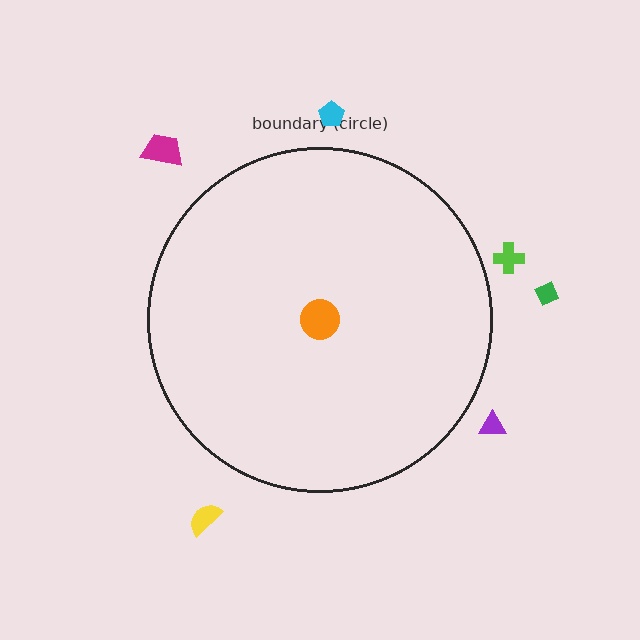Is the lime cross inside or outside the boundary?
Outside.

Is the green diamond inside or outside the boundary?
Outside.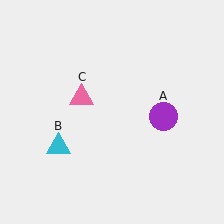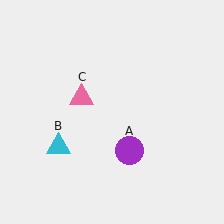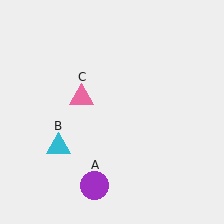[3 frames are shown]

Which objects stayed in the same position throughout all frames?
Cyan triangle (object B) and pink triangle (object C) remained stationary.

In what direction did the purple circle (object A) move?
The purple circle (object A) moved down and to the left.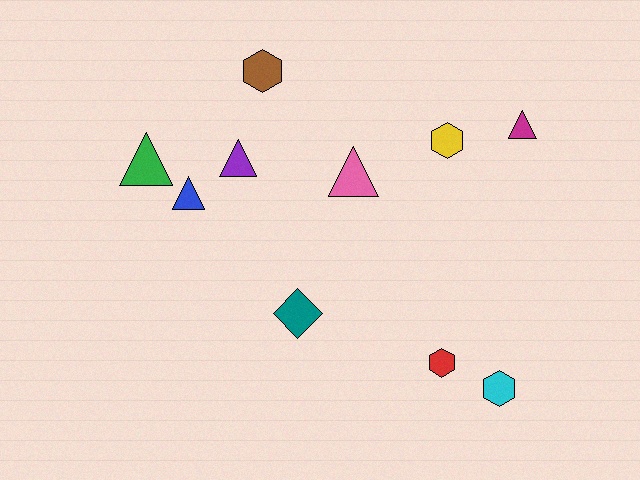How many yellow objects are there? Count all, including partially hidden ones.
There is 1 yellow object.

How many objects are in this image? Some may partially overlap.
There are 10 objects.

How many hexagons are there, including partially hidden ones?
There are 4 hexagons.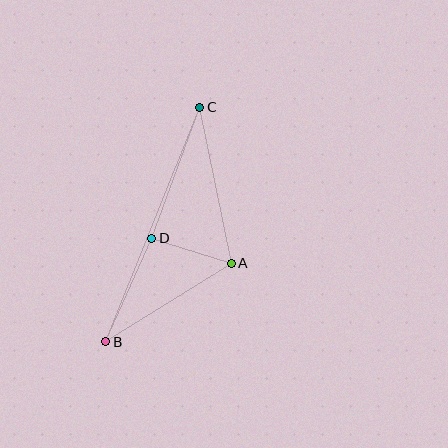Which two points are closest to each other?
Points A and D are closest to each other.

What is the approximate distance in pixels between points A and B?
The distance between A and B is approximately 148 pixels.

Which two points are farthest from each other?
Points B and C are farthest from each other.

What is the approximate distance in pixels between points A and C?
The distance between A and C is approximately 159 pixels.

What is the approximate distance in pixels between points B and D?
The distance between B and D is approximately 113 pixels.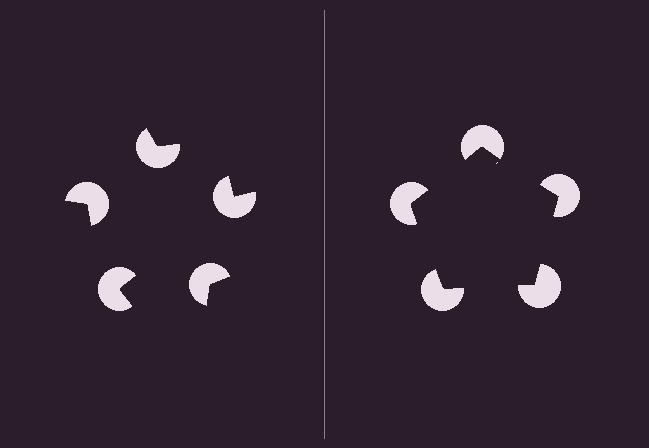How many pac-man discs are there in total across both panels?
10 — 5 on each side.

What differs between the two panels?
The pac-man discs are positioned identically on both sides; only the wedge orientations differ. On the right they align to a pentagon; on the left they are misaligned.